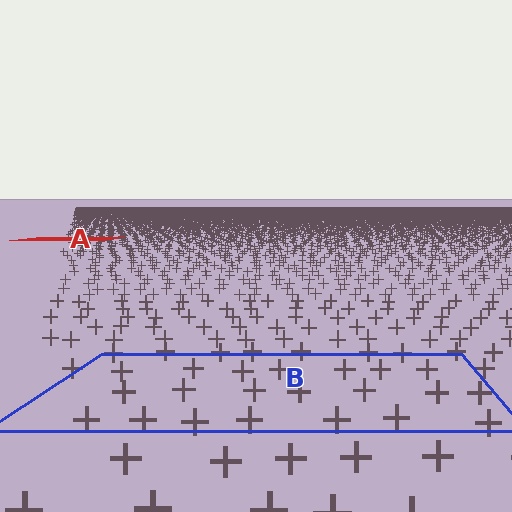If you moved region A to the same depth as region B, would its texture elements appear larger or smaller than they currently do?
They would appear larger. At a closer depth, the same texture elements are projected at a bigger on-screen size.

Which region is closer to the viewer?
Region B is closer. The texture elements there are larger and more spread out.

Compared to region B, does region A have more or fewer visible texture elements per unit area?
Region A has more texture elements per unit area — they are packed more densely because it is farther away.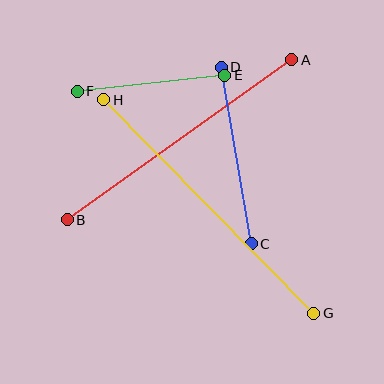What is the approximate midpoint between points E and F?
The midpoint is at approximately (151, 83) pixels.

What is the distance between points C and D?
The distance is approximately 179 pixels.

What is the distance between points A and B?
The distance is approximately 276 pixels.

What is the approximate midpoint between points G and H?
The midpoint is at approximately (209, 207) pixels.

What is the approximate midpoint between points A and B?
The midpoint is at approximately (180, 140) pixels.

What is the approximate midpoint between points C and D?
The midpoint is at approximately (236, 155) pixels.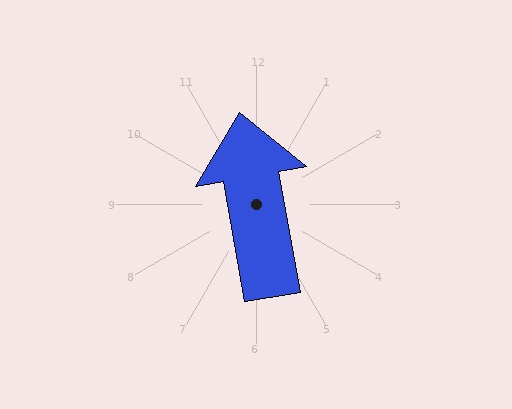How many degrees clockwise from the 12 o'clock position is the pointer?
Approximately 350 degrees.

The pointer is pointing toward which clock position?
Roughly 12 o'clock.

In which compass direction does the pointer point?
North.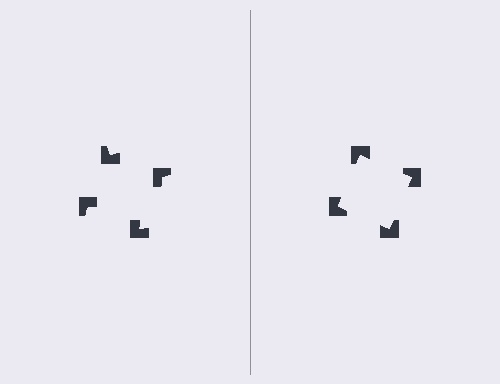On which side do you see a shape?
An illusory square appears on the right side. On the left side the wedge cuts are rotated, so no coherent shape forms.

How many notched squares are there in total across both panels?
8 — 4 on each side.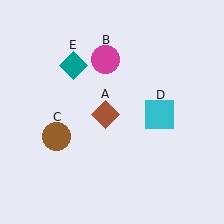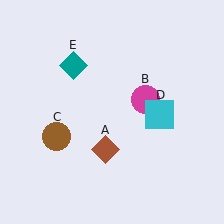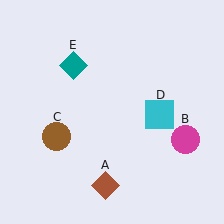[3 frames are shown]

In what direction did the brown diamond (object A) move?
The brown diamond (object A) moved down.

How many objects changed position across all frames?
2 objects changed position: brown diamond (object A), magenta circle (object B).